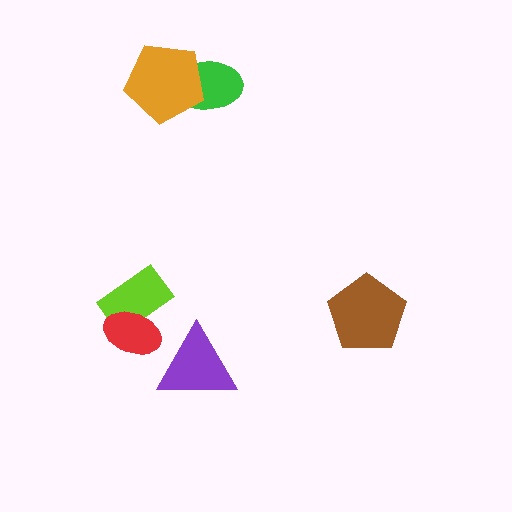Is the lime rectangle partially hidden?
Yes, it is partially covered by another shape.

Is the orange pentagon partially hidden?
No, no other shape covers it.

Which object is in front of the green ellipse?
The orange pentagon is in front of the green ellipse.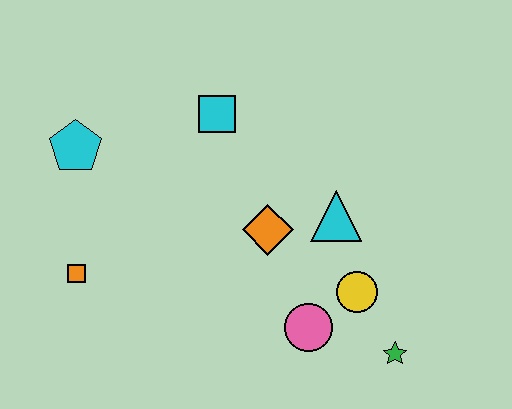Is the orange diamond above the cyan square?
No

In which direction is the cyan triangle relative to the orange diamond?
The cyan triangle is to the right of the orange diamond.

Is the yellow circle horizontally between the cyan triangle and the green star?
Yes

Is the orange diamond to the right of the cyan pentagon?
Yes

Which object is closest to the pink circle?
The yellow circle is closest to the pink circle.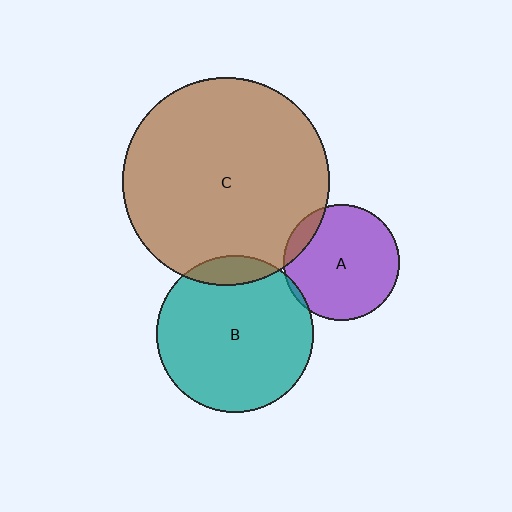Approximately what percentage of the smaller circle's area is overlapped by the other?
Approximately 5%.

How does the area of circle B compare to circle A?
Approximately 1.8 times.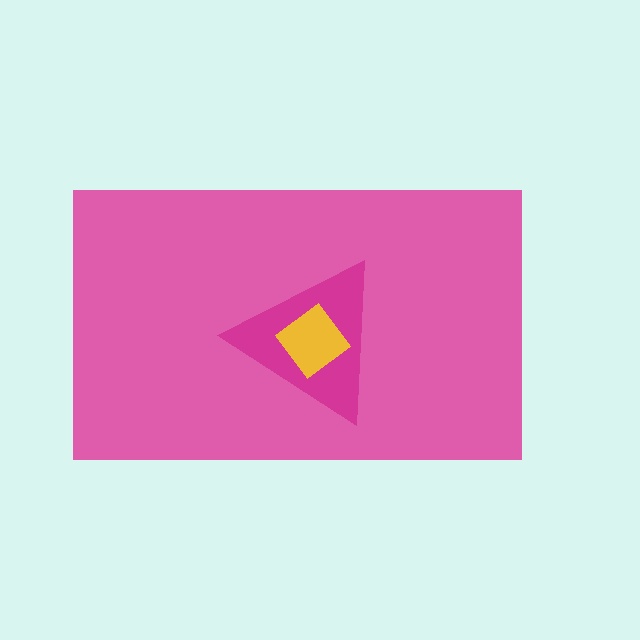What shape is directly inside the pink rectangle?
The magenta triangle.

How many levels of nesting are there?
3.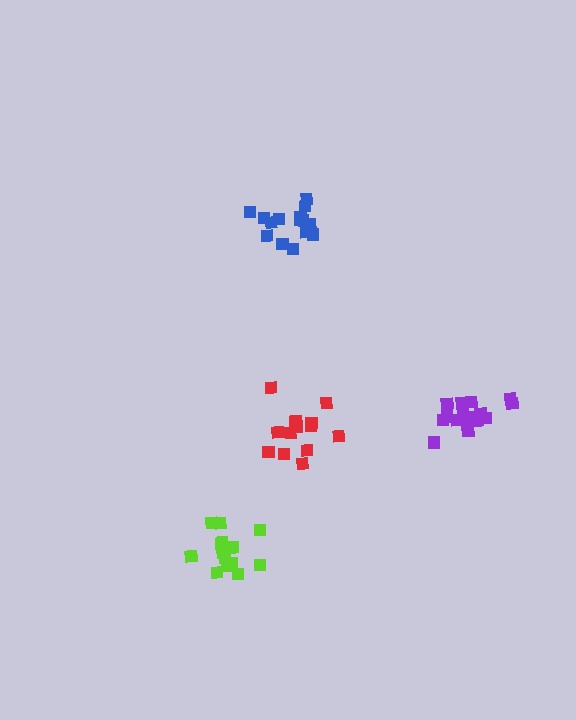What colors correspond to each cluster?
The clusters are colored: lime, red, blue, purple.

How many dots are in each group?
Group 1: 15 dots, Group 2: 14 dots, Group 3: 15 dots, Group 4: 17 dots (61 total).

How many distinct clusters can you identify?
There are 4 distinct clusters.